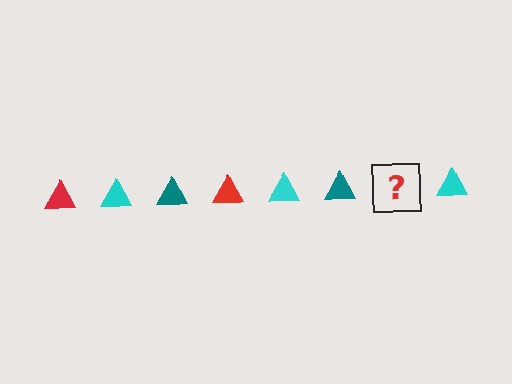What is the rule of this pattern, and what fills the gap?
The rule is that the pattern cycles through red, cyan, teal triangles. The gap should be filled with a red triangle.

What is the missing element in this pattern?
The missing element is a red triangle.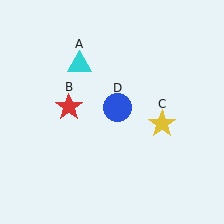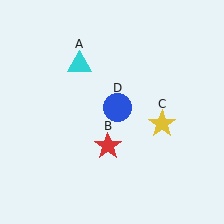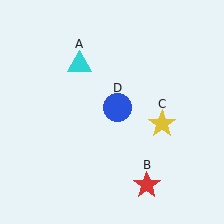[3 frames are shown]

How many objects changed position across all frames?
1 object changed position: red star (object B).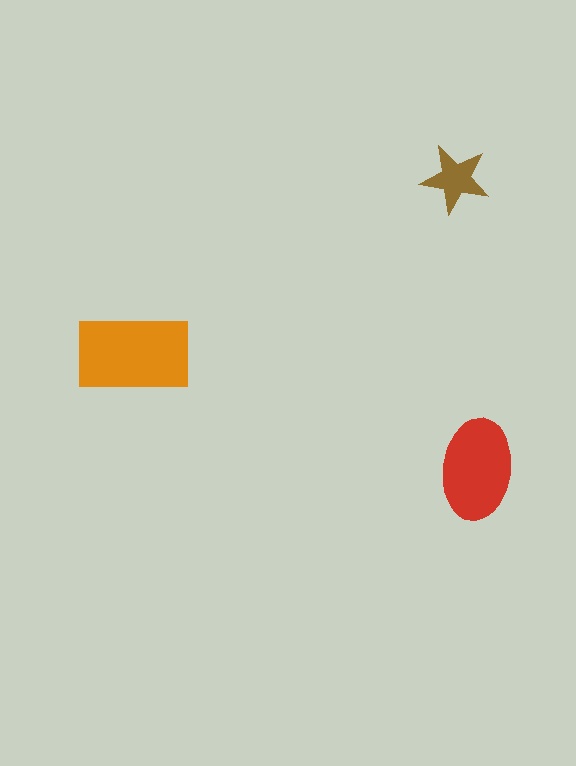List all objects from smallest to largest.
The brown star, the red ellipse, the orange rectangle.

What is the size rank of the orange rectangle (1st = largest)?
1st.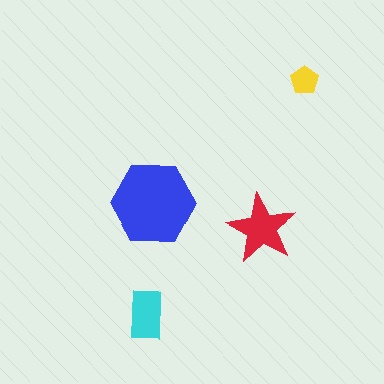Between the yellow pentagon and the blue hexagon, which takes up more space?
The blue hexagon.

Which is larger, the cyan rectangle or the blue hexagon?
The blue hexagon.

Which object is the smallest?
The yellow pentagon.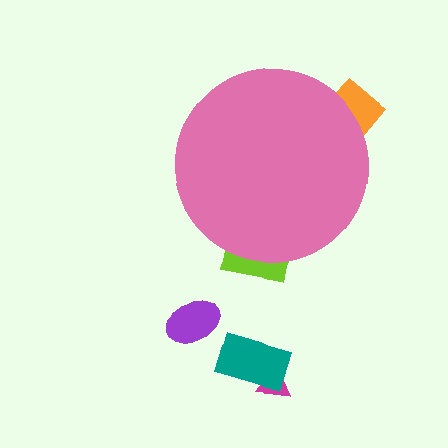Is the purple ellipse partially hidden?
No, the purple ellipse is fully visible.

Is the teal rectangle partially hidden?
No, the teal rectangle is fully visible.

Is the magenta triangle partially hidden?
No, the magenta triangle is fully visible.